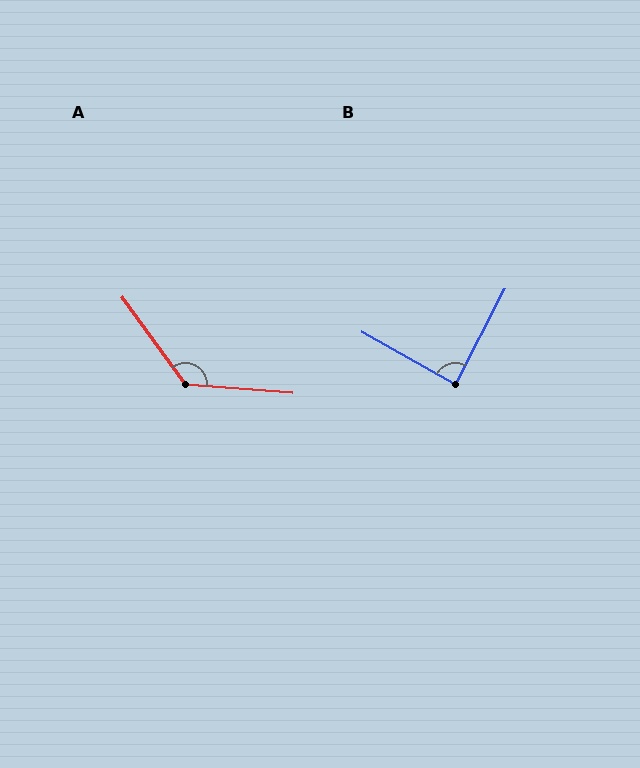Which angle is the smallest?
B, at approximately 88 degrees.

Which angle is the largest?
A, at approximately 131 degrees.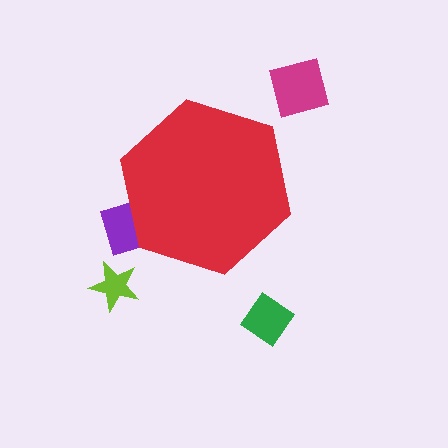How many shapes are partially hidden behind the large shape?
1 shape is partially hidden.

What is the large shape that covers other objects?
A red hexagon.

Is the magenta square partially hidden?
No, the magenta square is fully visible.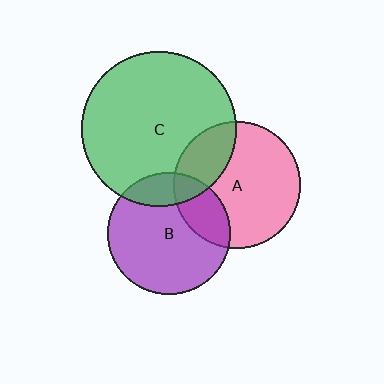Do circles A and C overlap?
Yes.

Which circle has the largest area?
Circle C (green).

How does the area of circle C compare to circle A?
Approximately 1.5 times.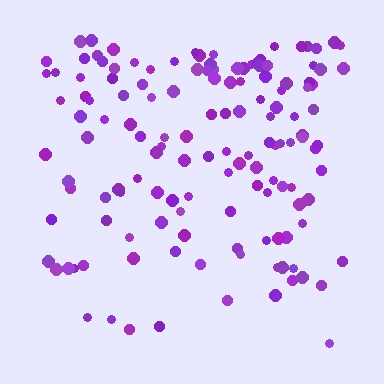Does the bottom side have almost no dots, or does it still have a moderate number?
Still a moderate number, just noticeably fewer than the top.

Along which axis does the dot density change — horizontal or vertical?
Vertical.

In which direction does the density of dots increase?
From bottom to top, with the top side densest.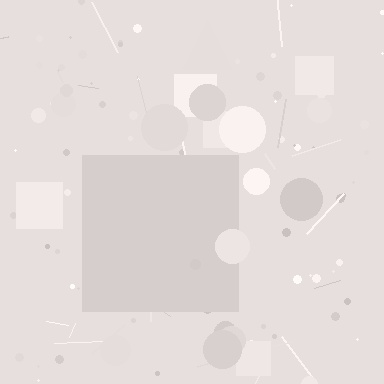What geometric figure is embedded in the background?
A square is embedded in the background.